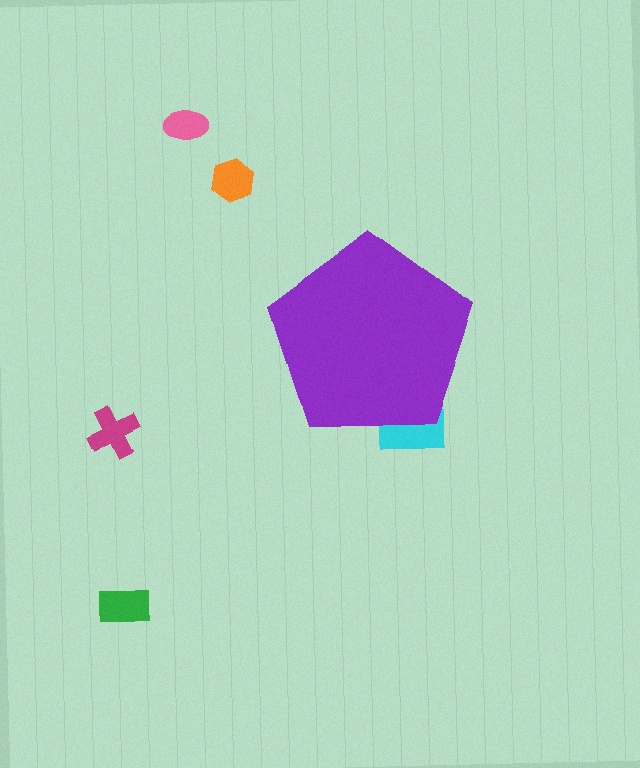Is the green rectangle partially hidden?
No, the green rectangle is fully visible.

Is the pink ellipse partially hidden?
No, the pink ellipse is fully visible.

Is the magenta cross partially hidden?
No, the magenta cross is fully visible.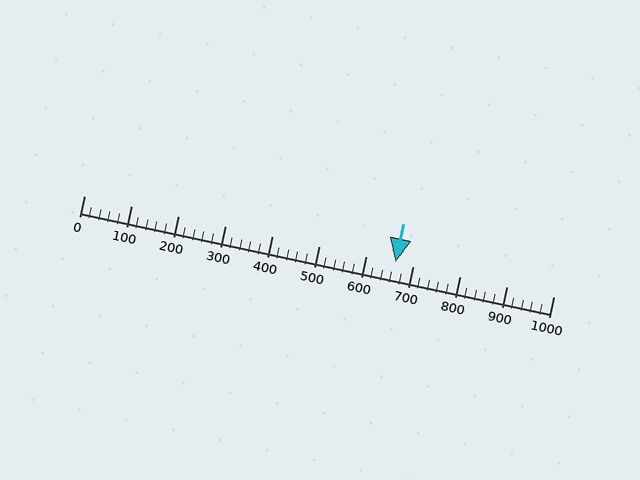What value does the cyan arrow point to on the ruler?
The cyan arrow points to approximately 663.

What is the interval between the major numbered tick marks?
The major tick marks are spaced 100 units apart.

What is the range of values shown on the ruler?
The ruler shows values from 0 to 1000.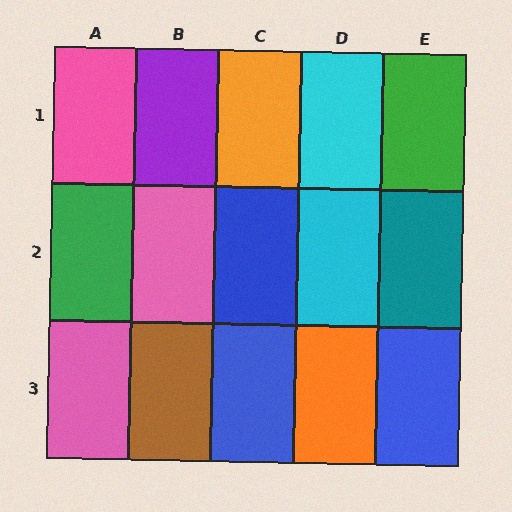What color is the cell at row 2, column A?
Green.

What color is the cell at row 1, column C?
Orange.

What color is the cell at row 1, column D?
Cyan.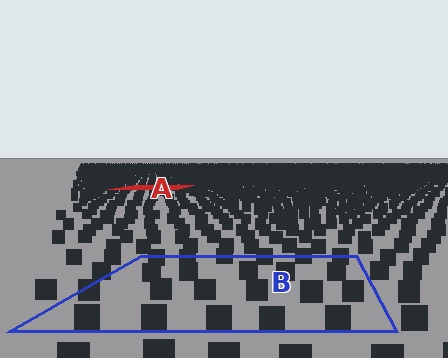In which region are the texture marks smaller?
The texture marks are smaller in region A, because it is farther away.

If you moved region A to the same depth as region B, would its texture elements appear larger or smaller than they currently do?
They would appear larger. At a closer depth, the same texture elements are projected at a bigger on-screen size.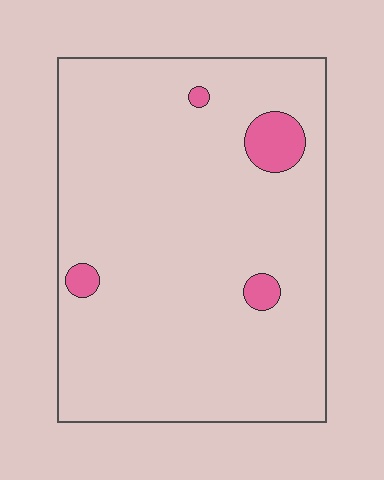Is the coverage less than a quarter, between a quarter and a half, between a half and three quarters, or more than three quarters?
Less than a quarter.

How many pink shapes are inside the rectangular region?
4.